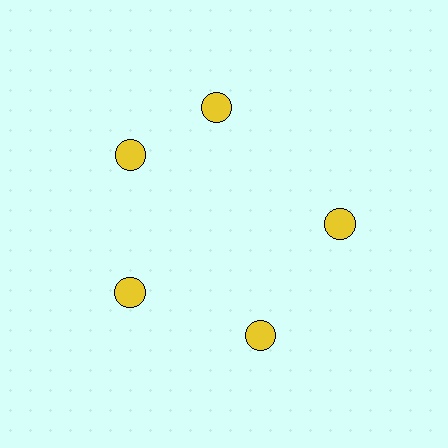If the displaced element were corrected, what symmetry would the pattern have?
It would have 5-fold rotational symmetry — the pattern would map onto itself every 72 degrees.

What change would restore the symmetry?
The symmetry would be restored by rotating it back into even spacing with its neighbors so that all 5 circles sit at equal angles and equal distance from the center.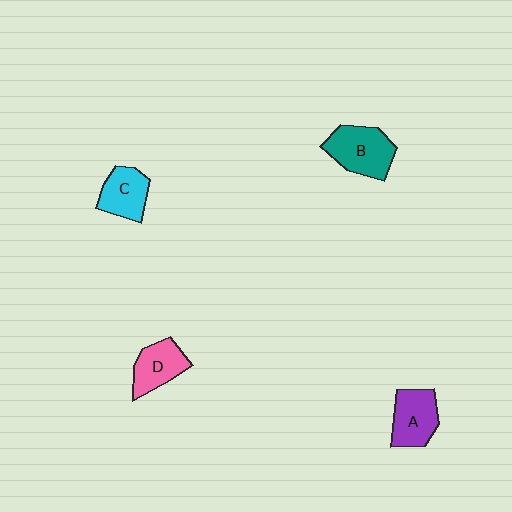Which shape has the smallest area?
Shape C (cyan).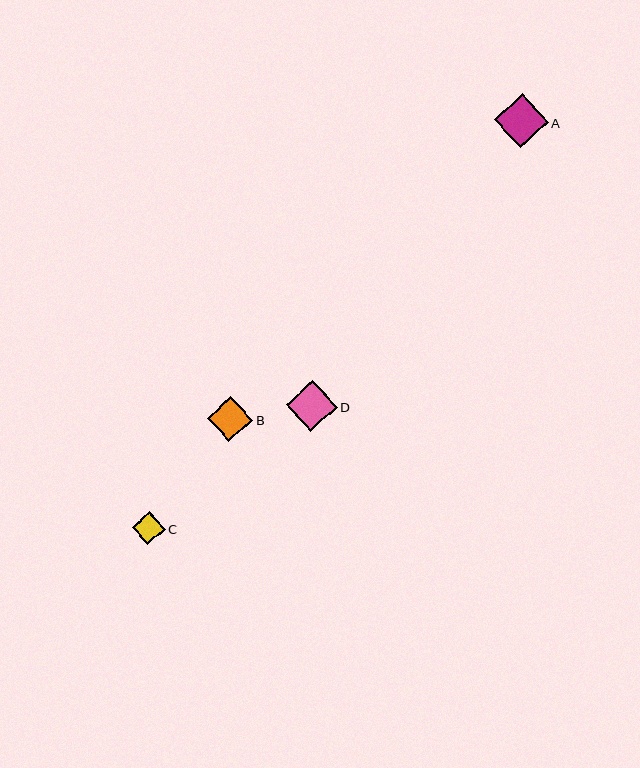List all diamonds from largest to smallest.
From largest to smallest: A, D, B, C.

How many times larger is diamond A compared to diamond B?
Diamond A is approximately 1.2 times the size of diamond B.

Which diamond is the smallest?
Diamond C is the smallest with a size of approximately 33 pixels.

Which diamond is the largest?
Diamond A is the largest with a size of approximately 54 pixels.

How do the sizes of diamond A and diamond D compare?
Diamond A and diamond D are approximately the same size.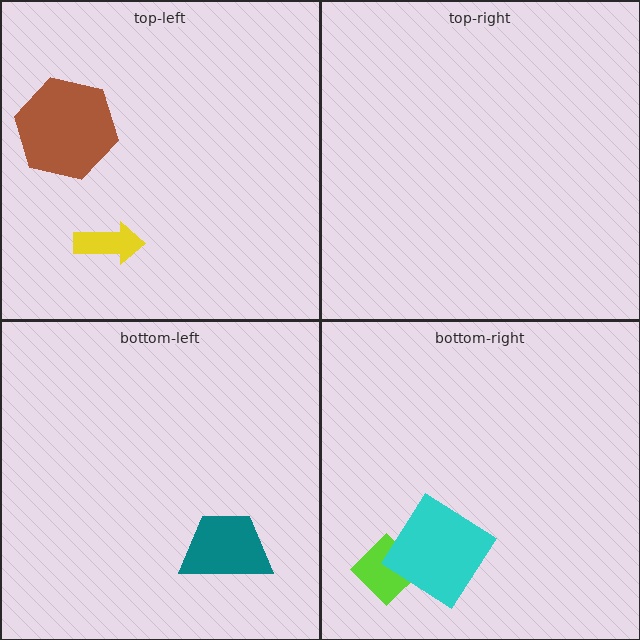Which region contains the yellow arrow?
The top-left region.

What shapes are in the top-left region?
The yellow arrow, the brown hexagon.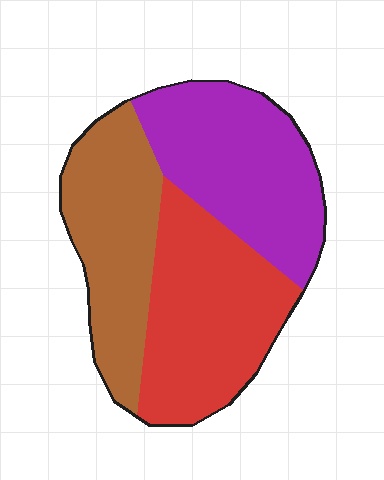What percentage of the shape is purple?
Purple covers roughly 35% of the shape.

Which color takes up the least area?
Brown, at roughly 30%.